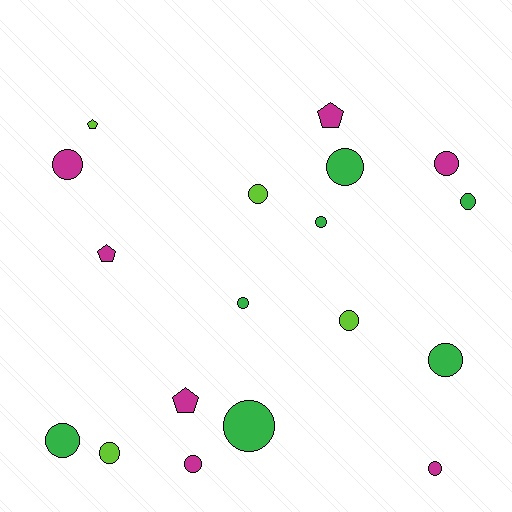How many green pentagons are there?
There are no green pentagons.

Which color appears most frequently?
Green, with 7 objects.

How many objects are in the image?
There are 18 objects.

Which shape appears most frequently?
Circle, with 14 objects.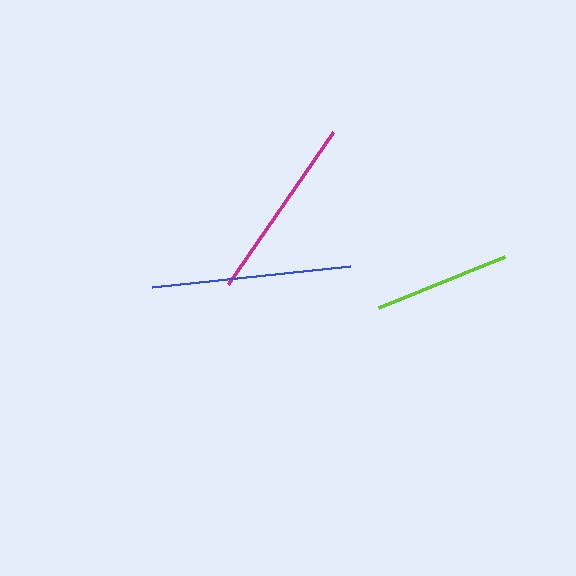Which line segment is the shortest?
The lime line is the shortest at approximately 137 pixels.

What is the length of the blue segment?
The blue segment is approximately 199 pixels long.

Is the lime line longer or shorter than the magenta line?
The magenta line is longer than the lime line.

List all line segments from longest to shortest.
From longest to shortest: blue, magenta, lime.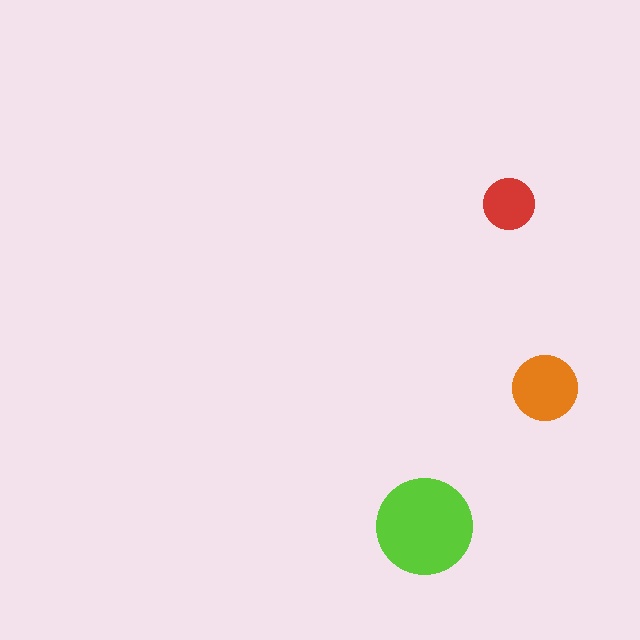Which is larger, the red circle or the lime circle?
The lime one.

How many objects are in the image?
There are 3 objects in the image.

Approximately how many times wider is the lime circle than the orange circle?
About 1.5 times wider.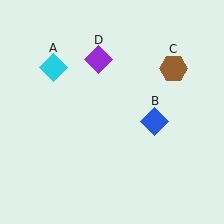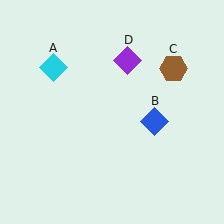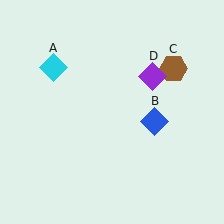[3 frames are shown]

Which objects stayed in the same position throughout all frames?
Cyan diamond (object A) and blue diamond (object B) and brown hexagon (object C) remained stationary.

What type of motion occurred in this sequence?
The purple diamond (object D) rotated clockwise around the center of the scene.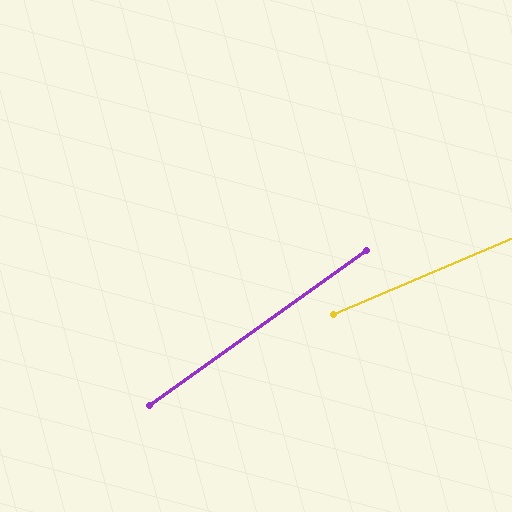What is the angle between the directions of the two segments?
Approximately 12 degrees.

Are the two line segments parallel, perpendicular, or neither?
Neither parallel nor perpendicular — they differ by about 12°.